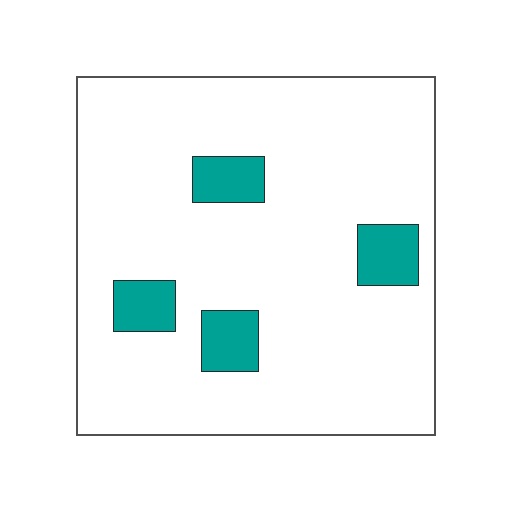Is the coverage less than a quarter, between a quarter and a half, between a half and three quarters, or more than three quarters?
Less than a quarter.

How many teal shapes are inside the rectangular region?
4.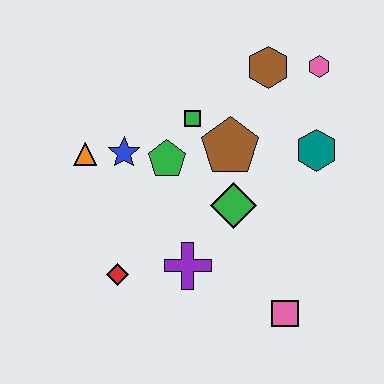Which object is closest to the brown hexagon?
The pink hexagon is closest to the brown hexagon.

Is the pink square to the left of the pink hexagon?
Yes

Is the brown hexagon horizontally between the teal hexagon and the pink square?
No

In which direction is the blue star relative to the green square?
The blue star is to the left of the green square.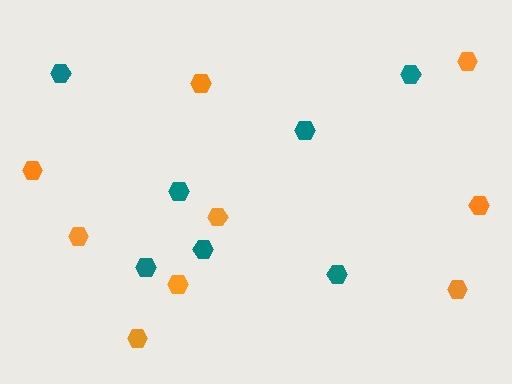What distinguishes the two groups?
There are 2 groups: one group of teal hexagons (7) and one group of orange hexagons (9).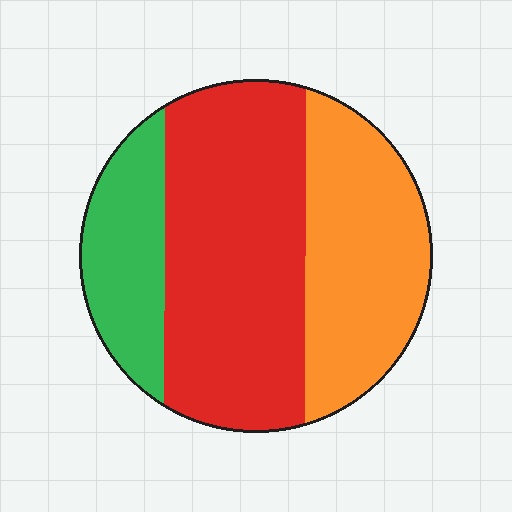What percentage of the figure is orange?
Orange covers about 30% of the figure.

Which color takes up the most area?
Red, at roughly 50%.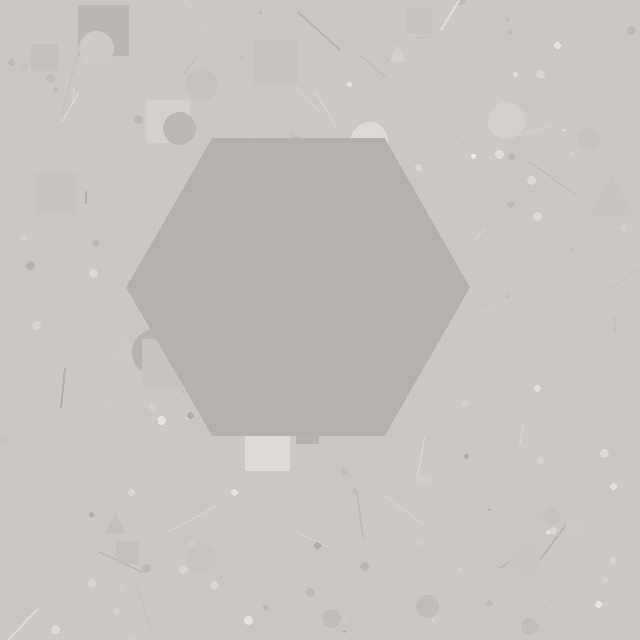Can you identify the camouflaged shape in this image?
The camouflaged shape is a hexagon.